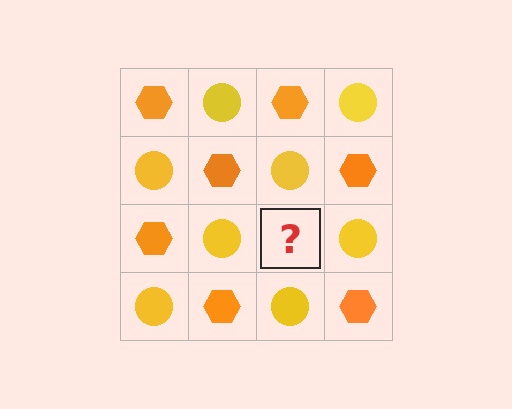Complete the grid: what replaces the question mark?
The question mark should be replaced with an orange hexagon.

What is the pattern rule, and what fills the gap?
The rule is that it alternates orange hexagon and yellow circle in a checkerboard pattern. The gap should be filled with an orange hexagon.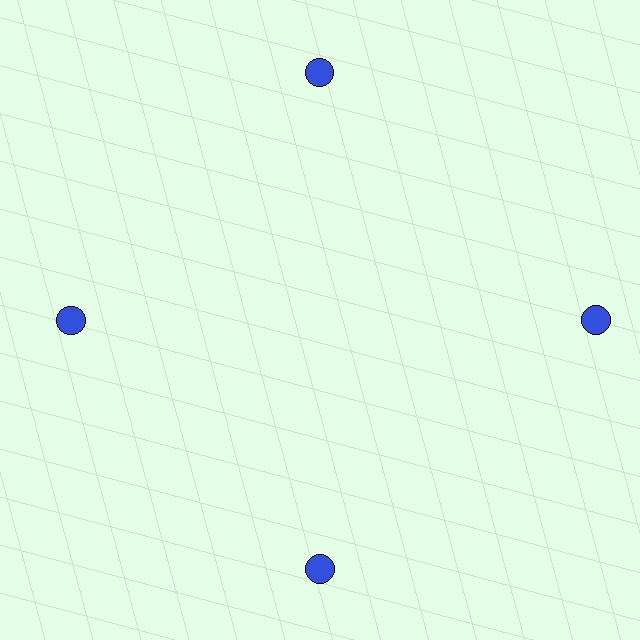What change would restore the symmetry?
The symmetry would be restored by moving it inward, back onto the ring so that all 4 circles sit at equal angles and equal distance from the center.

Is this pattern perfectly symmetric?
No. The 4 blue circles are arranged in a ring, but one element near the 3 o'clock position is pushed outward from the center, breaking the 4-fold rotational symmetry.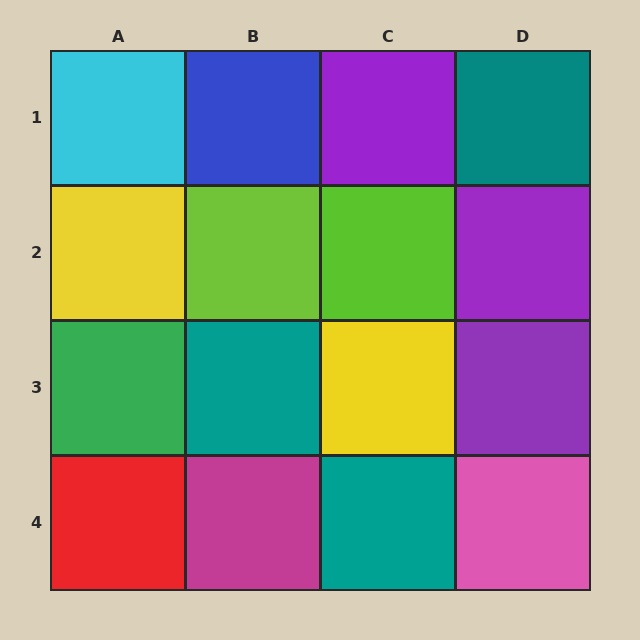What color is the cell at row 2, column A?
Yellow.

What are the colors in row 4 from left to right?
Red, magenta, teal, pink.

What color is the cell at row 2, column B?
Lime.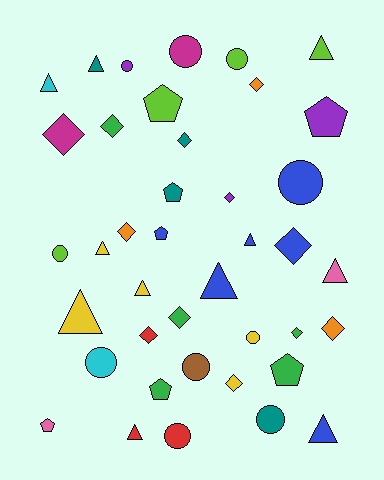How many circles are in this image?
There are 10 circles.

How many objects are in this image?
There are 40 objects.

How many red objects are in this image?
There are 3 red objects.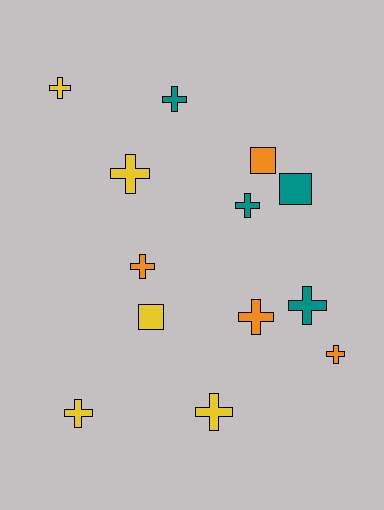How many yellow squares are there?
There is 1 yellow square.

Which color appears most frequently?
Yellow, with 5 objects.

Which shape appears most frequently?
Cross, with 10 objects.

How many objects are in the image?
There are 13 objects.